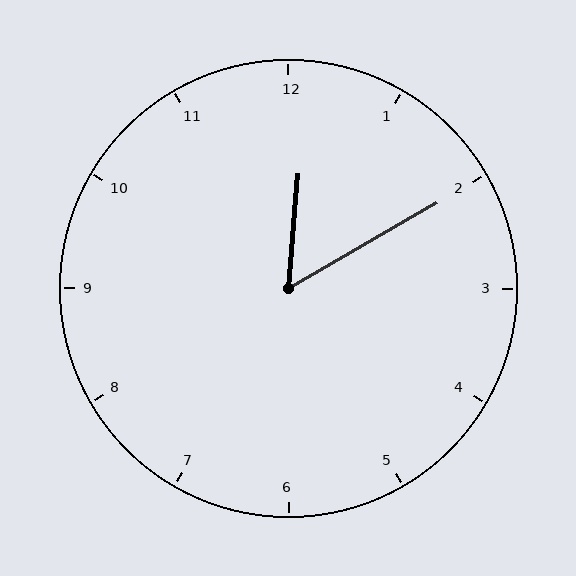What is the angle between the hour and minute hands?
Approximately 55 degrees.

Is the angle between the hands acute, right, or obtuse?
It is acute.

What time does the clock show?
12:10.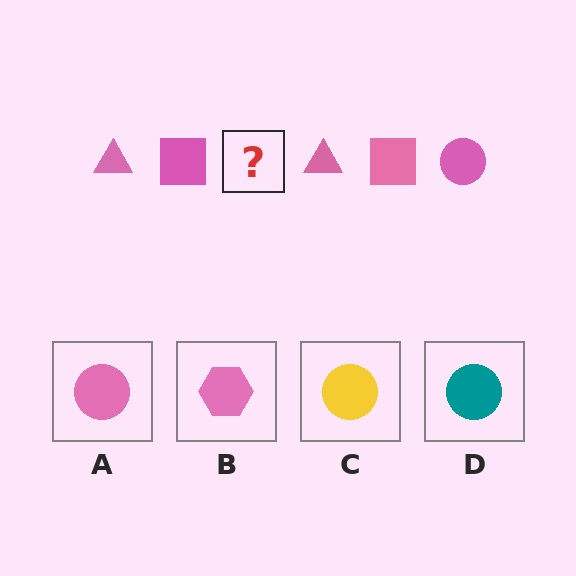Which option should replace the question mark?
Option A.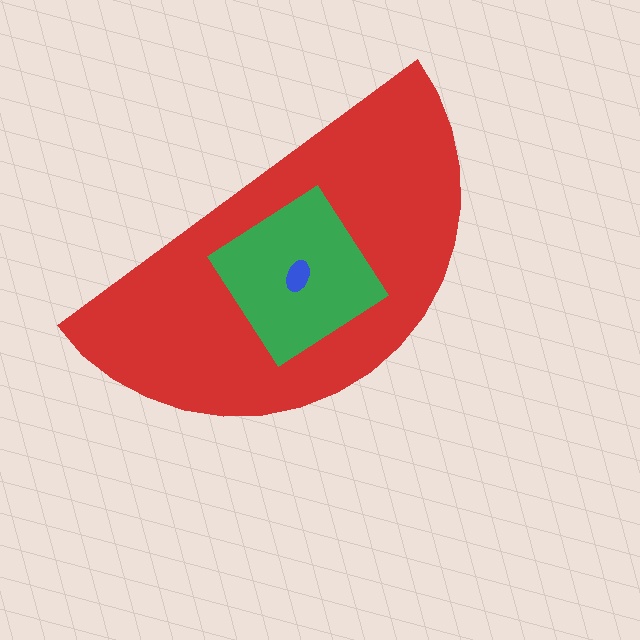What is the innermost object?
The blue ellipse.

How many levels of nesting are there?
3.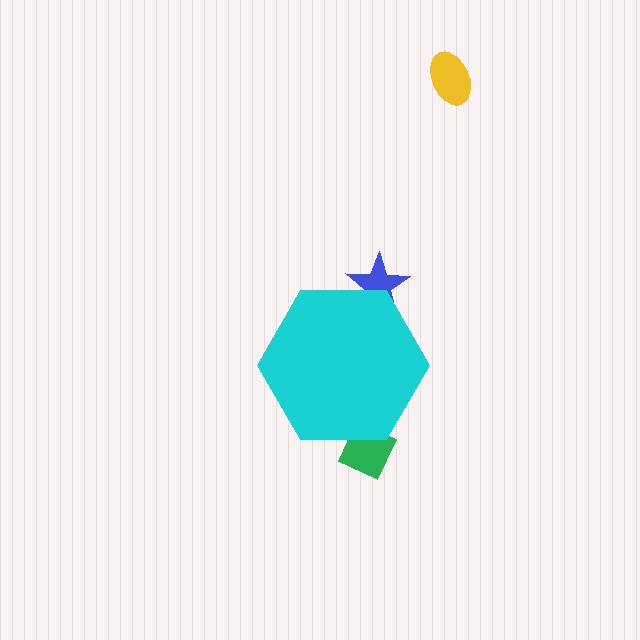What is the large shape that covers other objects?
A cyan hexagon.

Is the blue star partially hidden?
Yes, the blue star is partially hidden behind the cyan hexagon.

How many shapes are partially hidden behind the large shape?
2 shapes are partially hidden.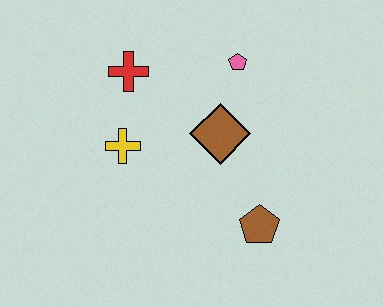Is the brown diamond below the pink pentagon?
Yes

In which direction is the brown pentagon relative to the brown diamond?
The brown pentagon is below the brown diamond.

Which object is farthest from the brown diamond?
The red cross is farthest from the brown diamond.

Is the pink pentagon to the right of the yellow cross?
Yes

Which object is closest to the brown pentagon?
The brown diamond is closest to the brown pentagon.